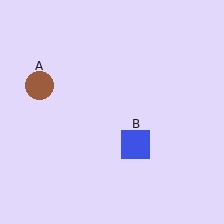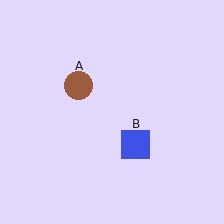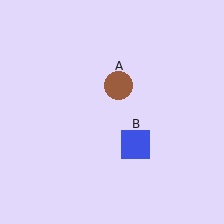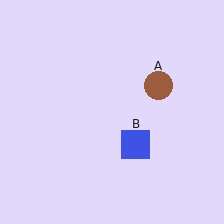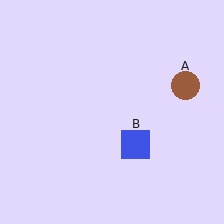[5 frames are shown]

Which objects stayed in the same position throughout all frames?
Blue square (object B) remained stationary.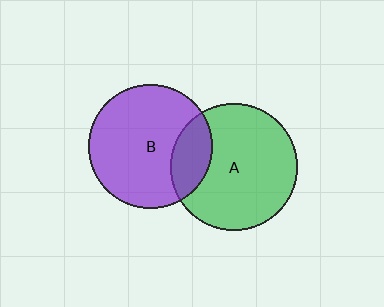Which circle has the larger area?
Circle A (green).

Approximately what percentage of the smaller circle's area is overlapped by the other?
Approximately 20%.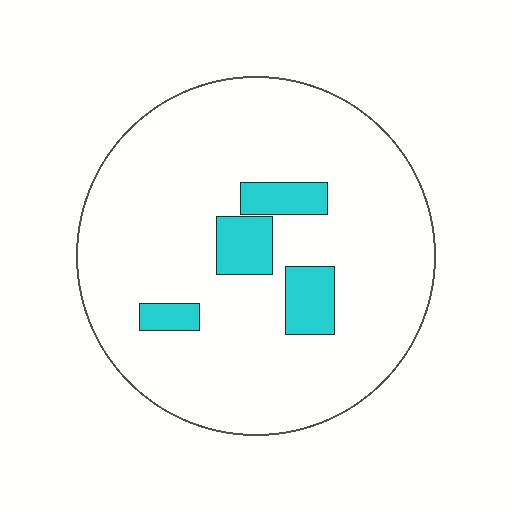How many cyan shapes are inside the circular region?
4.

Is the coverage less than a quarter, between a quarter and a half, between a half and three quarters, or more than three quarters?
Less than a quarter.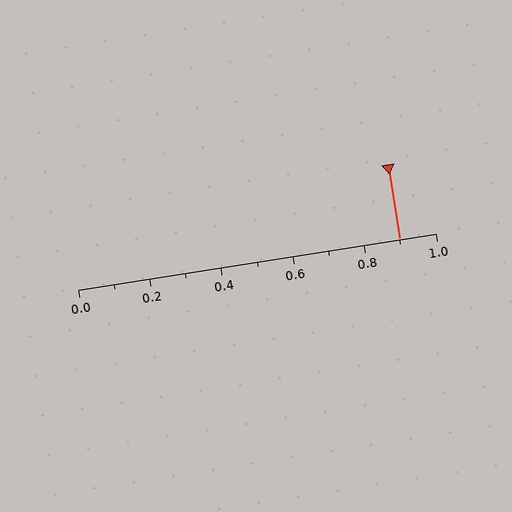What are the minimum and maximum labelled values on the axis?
The axis runs from 0.0 to 1.0.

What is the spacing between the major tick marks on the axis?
The major ticks are spaced 0.2 apart.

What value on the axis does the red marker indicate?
The marker indicates approximately 0.9.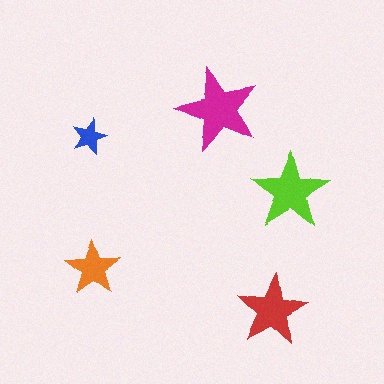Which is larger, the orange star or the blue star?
The orange one.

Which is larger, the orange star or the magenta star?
The magenta one.